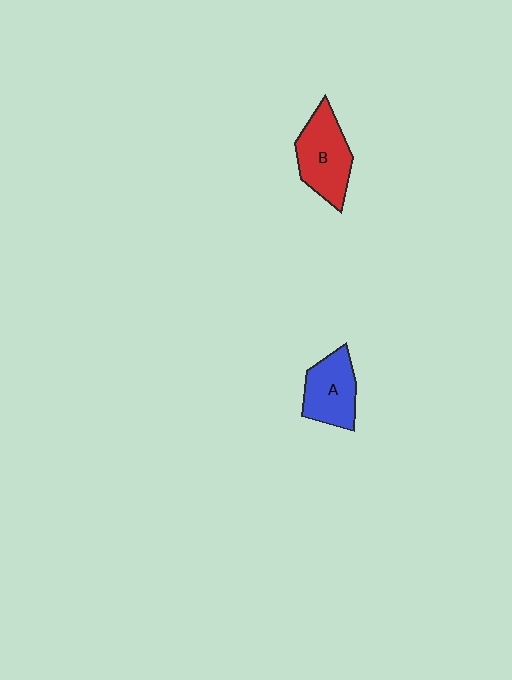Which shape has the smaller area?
Shape A (blue).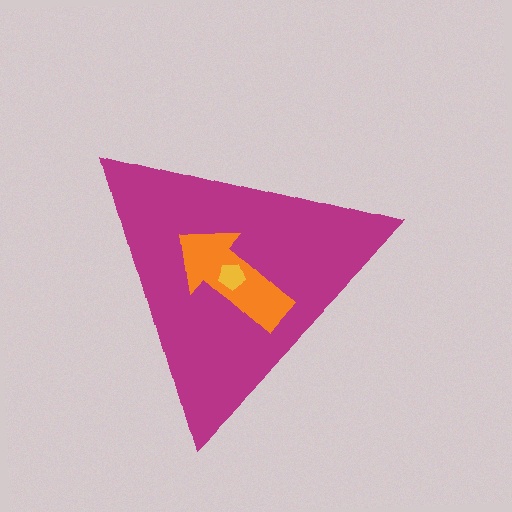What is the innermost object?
The yellow pentagon.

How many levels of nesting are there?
3.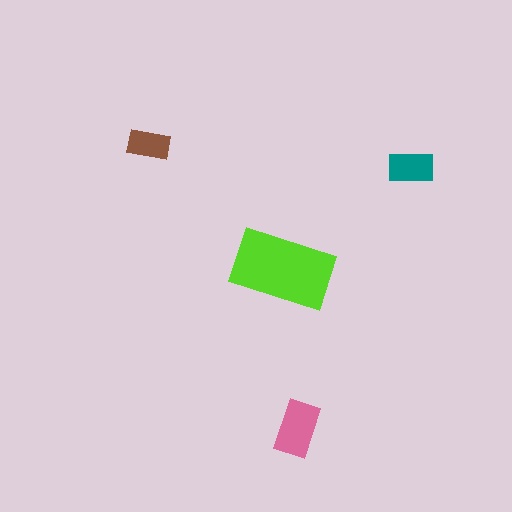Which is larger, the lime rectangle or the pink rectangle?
The lime one.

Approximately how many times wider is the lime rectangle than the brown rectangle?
About 2.5 times wider.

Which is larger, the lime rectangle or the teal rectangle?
The lime one.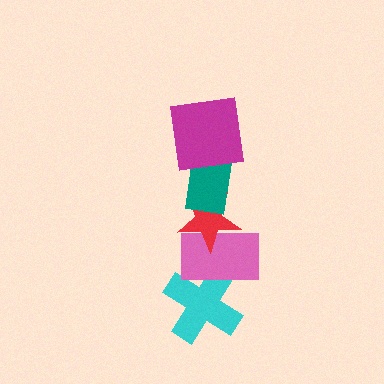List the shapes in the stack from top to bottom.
From top to bottom: the magenta square, the teal rectangle, the red star, the pink rectangle, the cyan cross.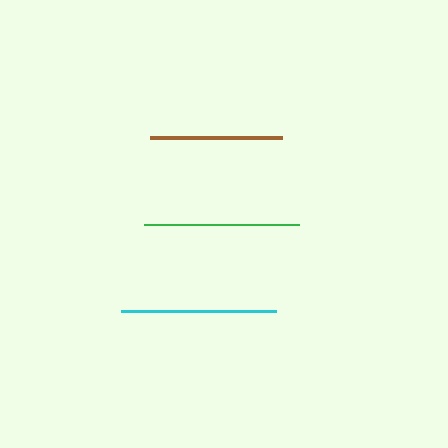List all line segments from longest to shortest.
From longest to shortest: cyan, green, brown.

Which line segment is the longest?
The cyan line is the longest at approximately 156 pixels.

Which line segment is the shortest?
The brown line is the shortest at approximately 133 pixels.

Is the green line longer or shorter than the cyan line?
The cyan line is longer than the green line.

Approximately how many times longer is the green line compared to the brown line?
The green line is approximately 1.2 times the length of the brown line.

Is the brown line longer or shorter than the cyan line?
The cyan line is longer than the brown line.